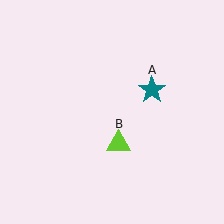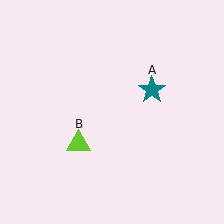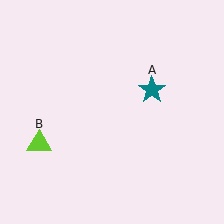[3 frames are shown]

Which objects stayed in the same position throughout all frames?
Teal star (object A) remained stationary.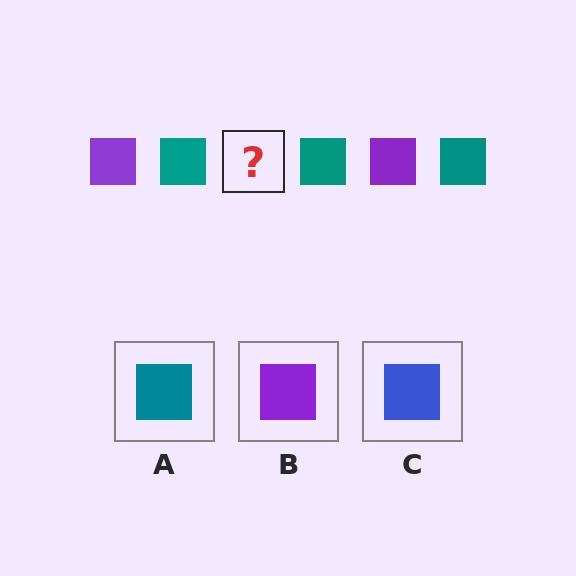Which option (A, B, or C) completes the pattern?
B.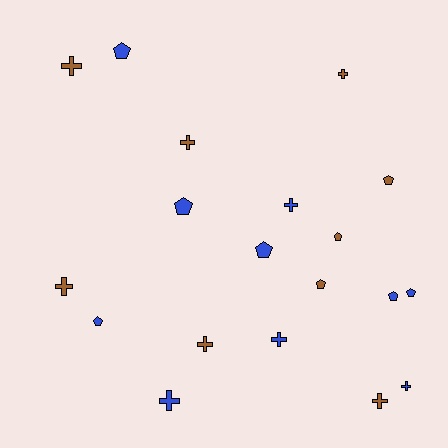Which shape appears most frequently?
Cross, with 10 objects.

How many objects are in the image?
There are 19 objects.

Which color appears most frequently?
Blue, with 10 objects.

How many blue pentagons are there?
There are 6 blue pentagons.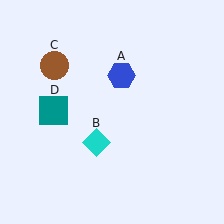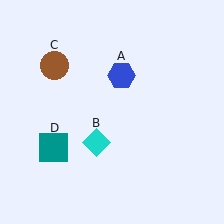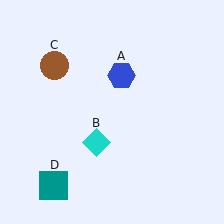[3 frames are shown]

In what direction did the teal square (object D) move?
The teal square (object D) moved down.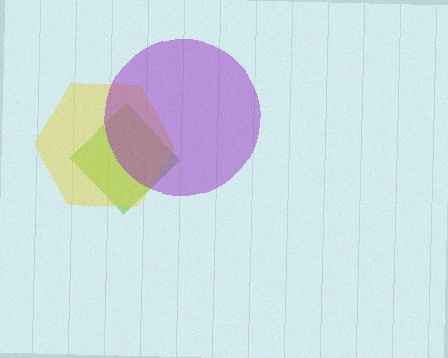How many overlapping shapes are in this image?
There are 3 overlapping shapes in the image.